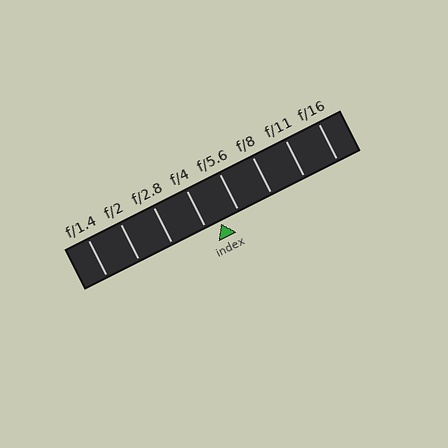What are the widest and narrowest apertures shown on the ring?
The widest aperture shown is f/1.4 and the narrowest is f/16.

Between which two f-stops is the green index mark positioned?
The index mark is between f/4 and f/5.6.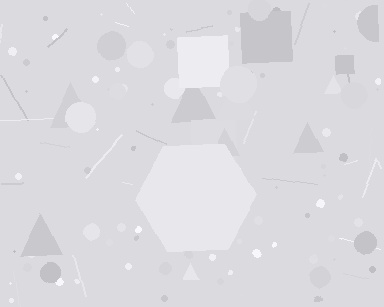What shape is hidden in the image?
A hexagon is hidden in the image.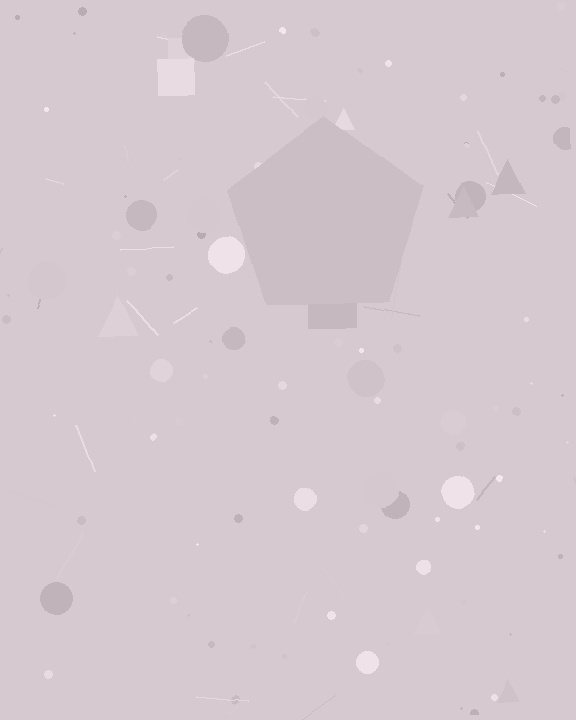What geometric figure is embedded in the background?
A pentagon is embedded in the background.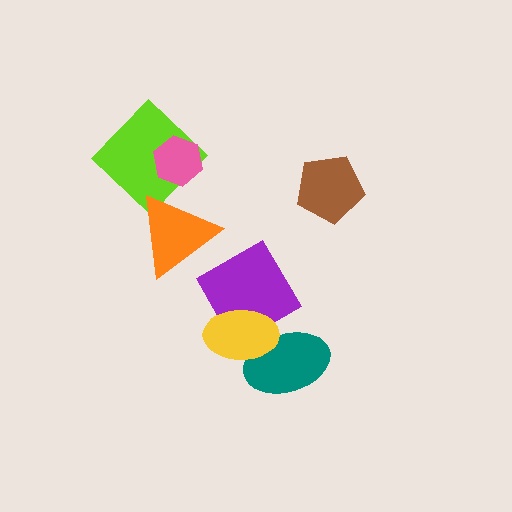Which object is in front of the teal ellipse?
The yellow ellipse is in front of the teal ellipse.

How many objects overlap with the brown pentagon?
0 objects overlap with the brown pentagon.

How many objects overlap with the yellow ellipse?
2 objects overlap with the yellow ellipse.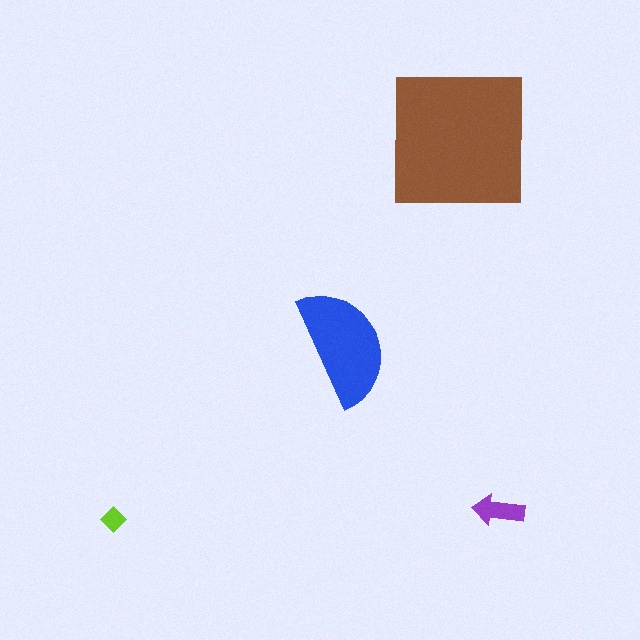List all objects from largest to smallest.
The brown square, the blue semicircle, the purple arrow, the lime diamond.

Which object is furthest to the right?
The purple arrow is rightmost.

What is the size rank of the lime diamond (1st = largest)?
4th.